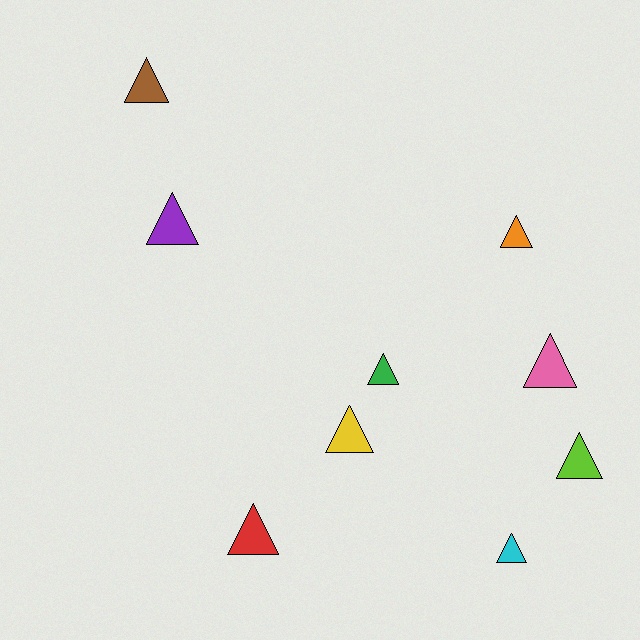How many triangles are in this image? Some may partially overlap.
There are 9 triangles.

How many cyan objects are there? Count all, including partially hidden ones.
There is 1 cyan object.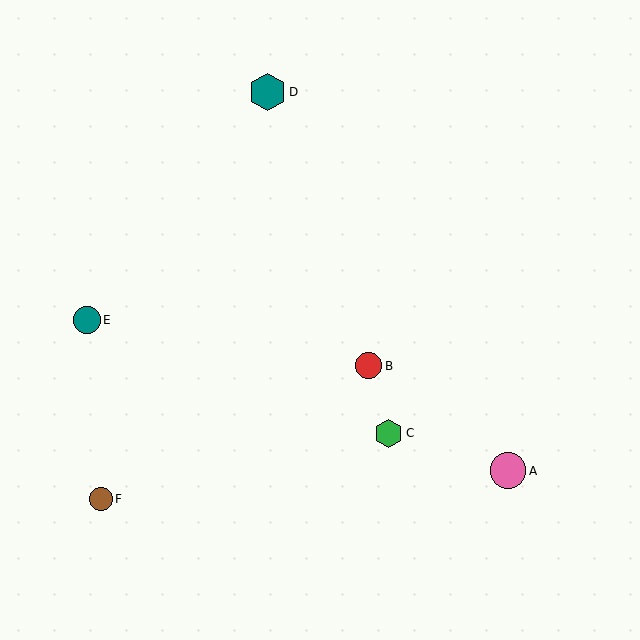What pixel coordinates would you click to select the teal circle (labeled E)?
Click at (87, 320) to select the teal circle E.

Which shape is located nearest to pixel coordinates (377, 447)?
The green hexagon (labeled C) at (389, 433) is nearest to that location.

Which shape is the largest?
The teal hexagon (labeled D) is the largest.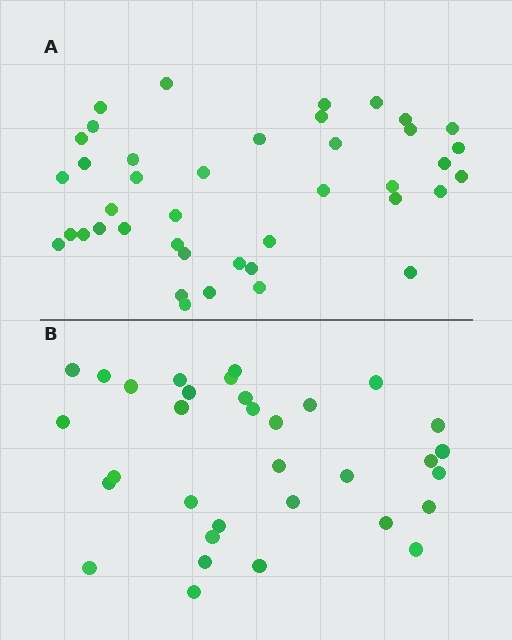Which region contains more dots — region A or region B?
Region A (the top region) has more dots.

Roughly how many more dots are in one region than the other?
Region A has roughly 8 or so more dots than region B.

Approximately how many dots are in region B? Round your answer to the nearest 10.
About 30 dots. (The exact count is 33, which rounds to 30.)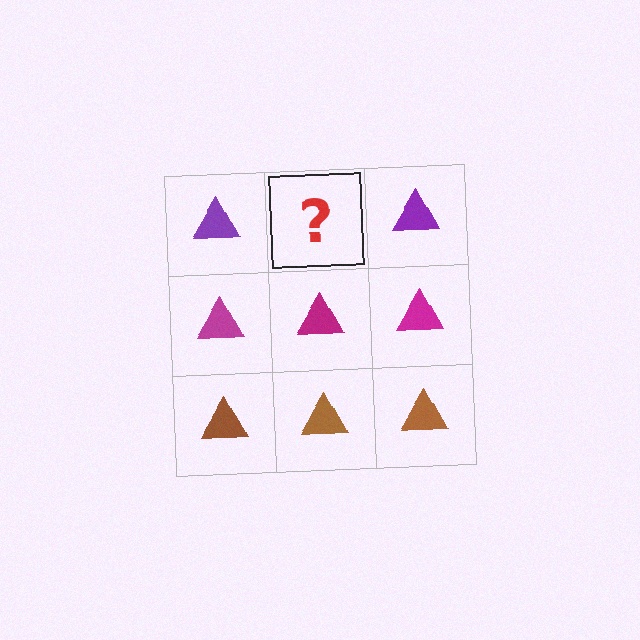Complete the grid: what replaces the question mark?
The question mark should be replaced with a purple triangle.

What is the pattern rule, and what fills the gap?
The rule is that each row has a consistent color. The gap should be filled with a purple triangle.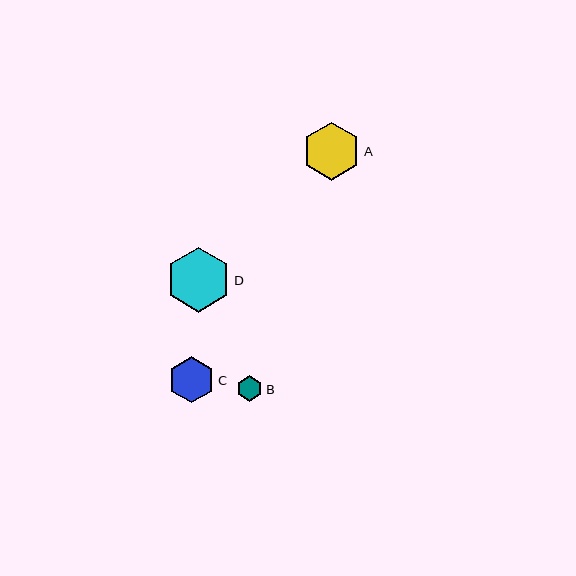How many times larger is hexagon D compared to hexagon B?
Hexagon D is approximately 2.5 times the size of hexagon B.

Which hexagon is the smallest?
Hexagon B is the smallest with a size of approximately 25 pixels.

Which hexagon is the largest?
Hexagon D is the largest with a size of approximately 64 pixels.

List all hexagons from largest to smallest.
From largest to smallest: D, A, C, B.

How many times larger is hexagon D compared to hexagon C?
Hexagon D is approximately 1.4 times the size of hexagon C.